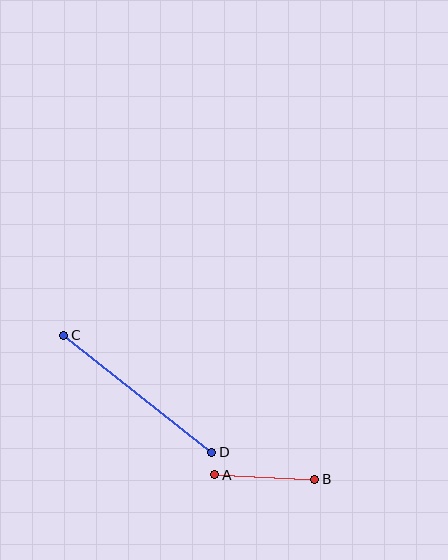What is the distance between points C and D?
The distance is approximately 189 pixels.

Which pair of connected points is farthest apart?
Points C and D are farthest apart.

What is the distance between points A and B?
The distance is approximately 100 pixels.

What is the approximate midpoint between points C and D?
The midpoint is at approximately (138, 394) pixels.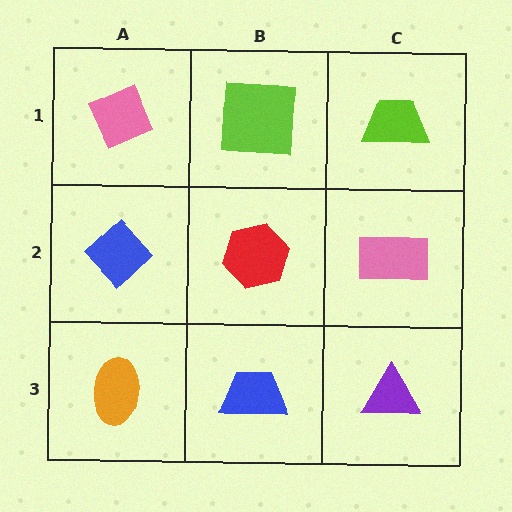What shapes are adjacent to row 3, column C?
A pink rectangle (row 2, column C), a blue trapezoid (row 3, column B).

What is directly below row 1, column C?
A pink rectangle.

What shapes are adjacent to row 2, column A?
A pink diamond (row 1, column A), an orange ellipse (row 3, column A), a red hexagon (row 2, column B).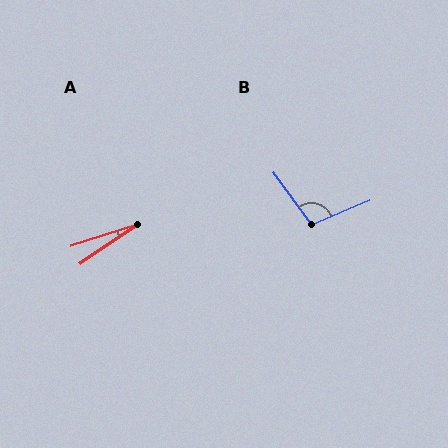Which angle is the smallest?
A, at approximately 17 degrees.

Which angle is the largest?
B, at approximately 103 degrees.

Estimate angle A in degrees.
Approximately 17 degrees.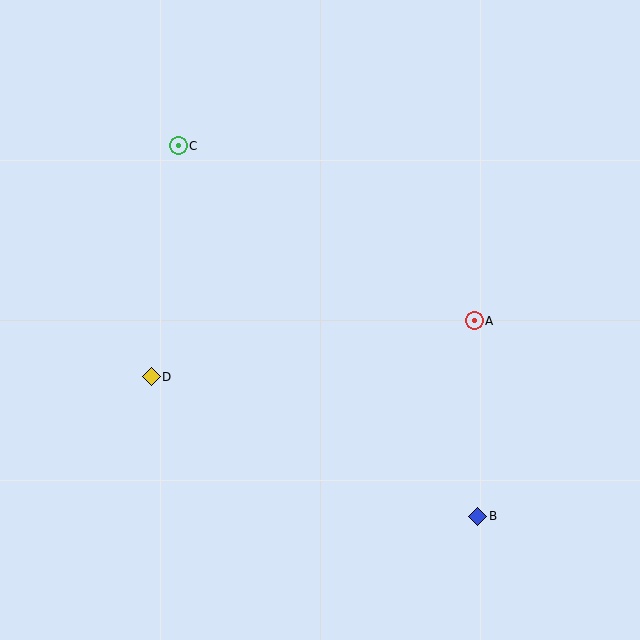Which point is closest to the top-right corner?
Point A is closest to the top-right corner.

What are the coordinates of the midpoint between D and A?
The midpoint between D and A is at (313, 349).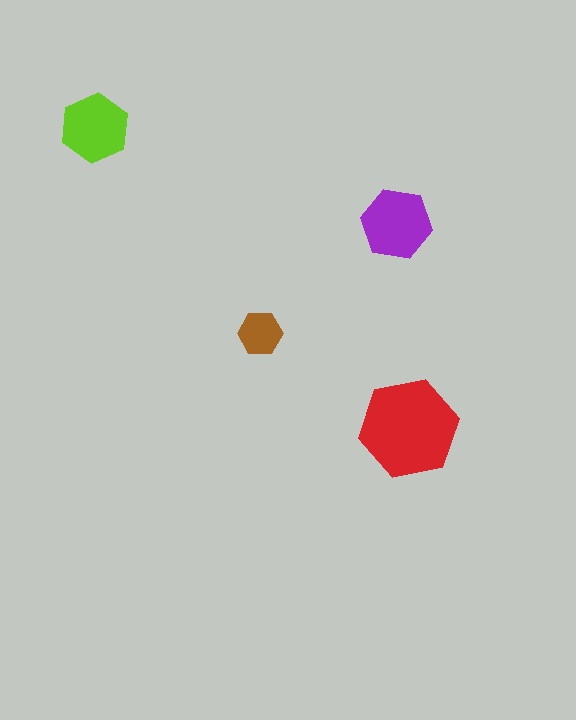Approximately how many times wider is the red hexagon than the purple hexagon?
About 1.5 times wider.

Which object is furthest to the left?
The lime hexagon is leftmost.